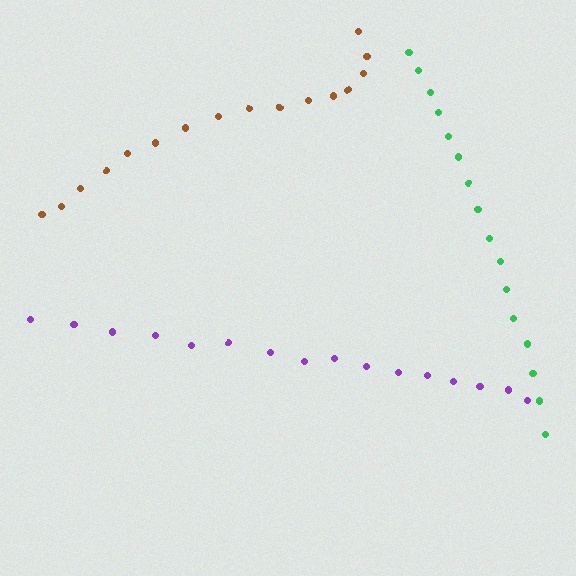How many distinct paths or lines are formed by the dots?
There are 3 distinct paths.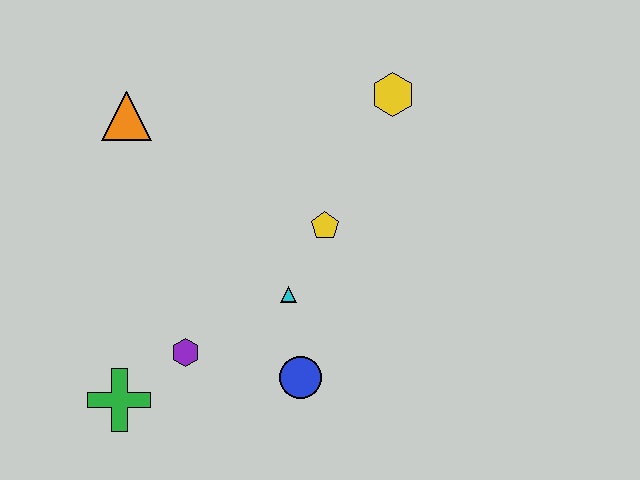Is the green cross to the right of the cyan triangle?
No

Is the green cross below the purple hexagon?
Yes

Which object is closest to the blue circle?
The cyan triangle is closest to the blue circle.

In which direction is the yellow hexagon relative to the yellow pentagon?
The yellow hexagon is above the yellow pentagon.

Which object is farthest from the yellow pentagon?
The green cross is farthest from the yellow pentagon.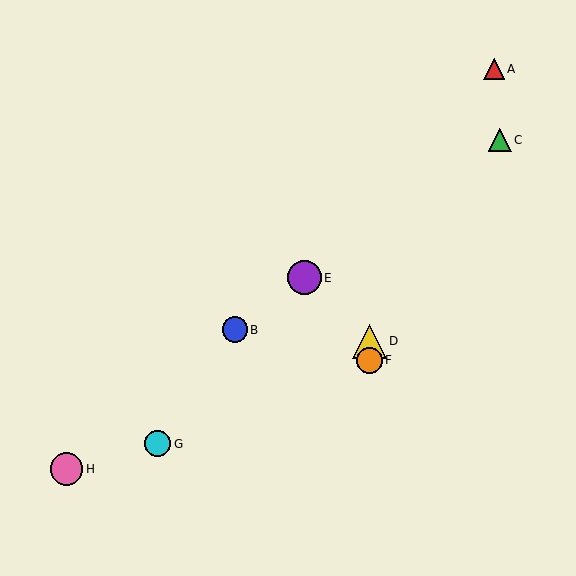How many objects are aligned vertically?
2 objects (D, F) are aligned vertically.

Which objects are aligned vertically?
Objects D, F are aligned vertically.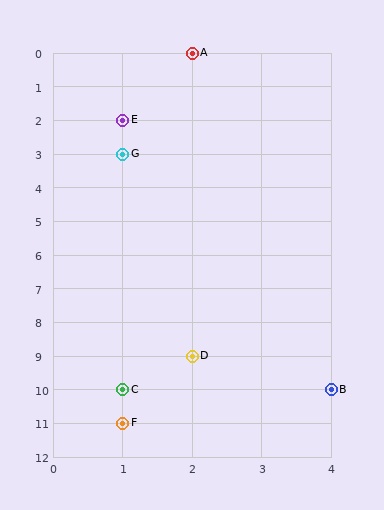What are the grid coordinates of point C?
Point C is at grid coordinates (1, 10).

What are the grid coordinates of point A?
Point A is at grid coordinates (2, 0).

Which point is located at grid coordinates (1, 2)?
Point E is at (1, 2).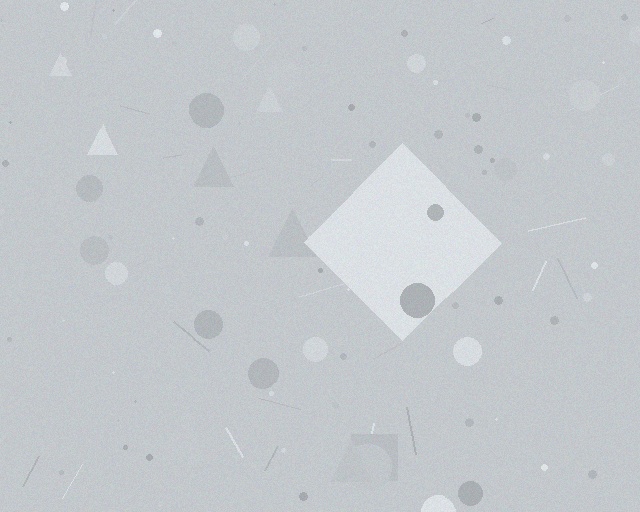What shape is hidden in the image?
A diamond is hidden in the image.